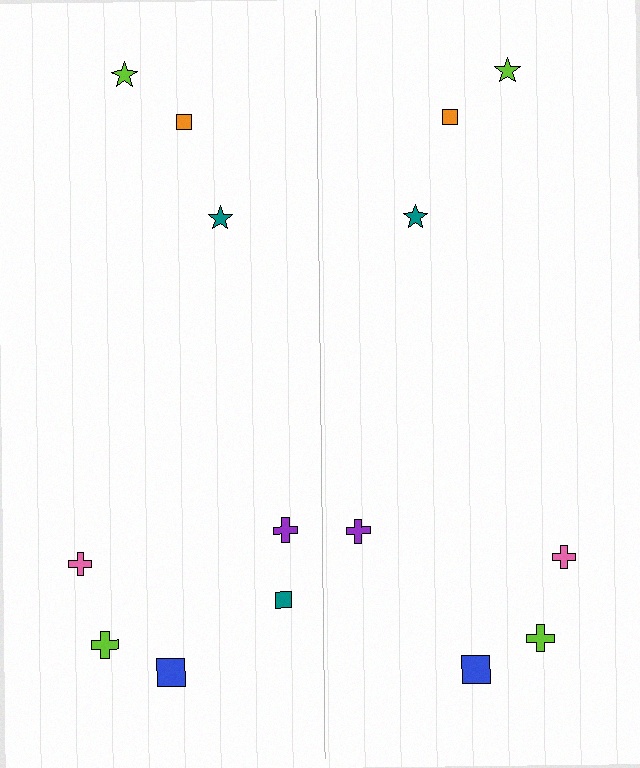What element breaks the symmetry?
A teal square is missing from the right side.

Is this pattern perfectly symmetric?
No, the pattern is not perfectly symmetric. A teal square is missing from the right side.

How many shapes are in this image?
There are 15 shapes in this image.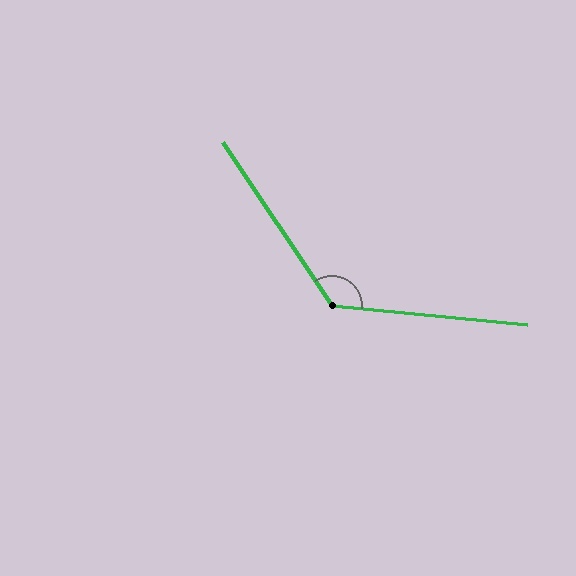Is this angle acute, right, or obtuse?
It is obtuse.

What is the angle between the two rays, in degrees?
Approximately 129 degrees.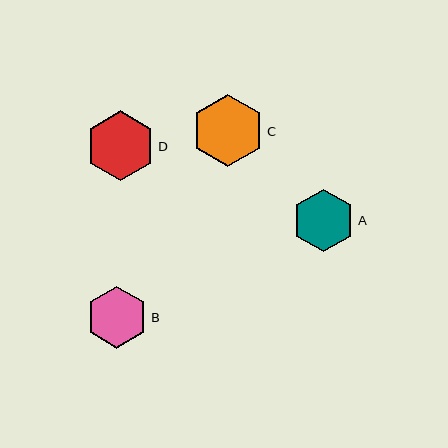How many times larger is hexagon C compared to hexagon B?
Hexagon C is approximately 1.2 times the size of hexagon B.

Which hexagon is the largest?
Hexagon C is the largest with a size of approximately 72 pixels.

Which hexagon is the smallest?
Hexagon B is the smallest with a size of approximately 62 pixels.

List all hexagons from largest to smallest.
From largest to smallest: C, D, A, B.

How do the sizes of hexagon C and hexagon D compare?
Hexagon C and hexagon D are approximately the same size.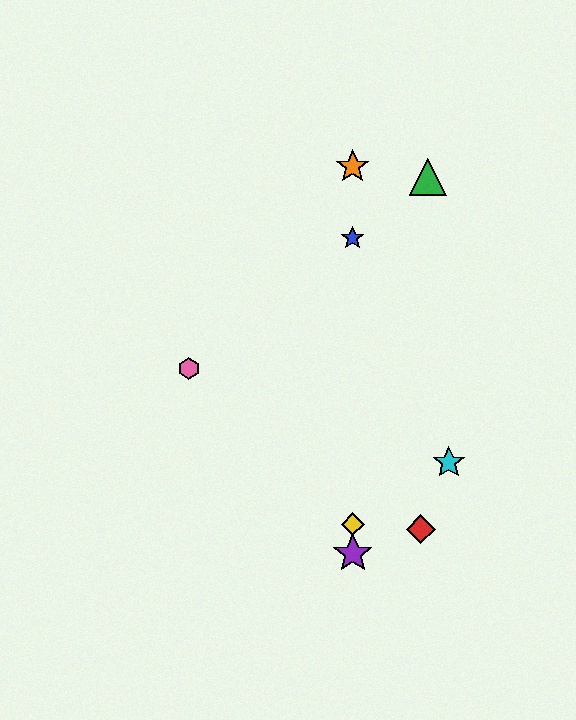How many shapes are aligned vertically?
4 shapes (the blue star, the yellow diamond, the purple star, the orange star) are aligned vertically.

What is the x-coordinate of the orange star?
The orange star is at x≈353.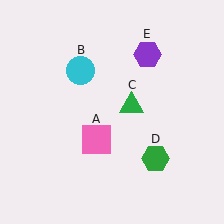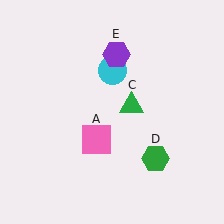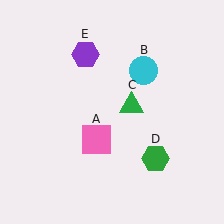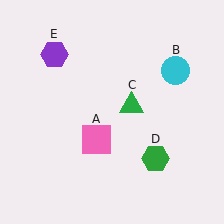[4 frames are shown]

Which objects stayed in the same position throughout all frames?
Pink square (object A) and green triangle (object C) and green hexagon (object D) remained stationary.